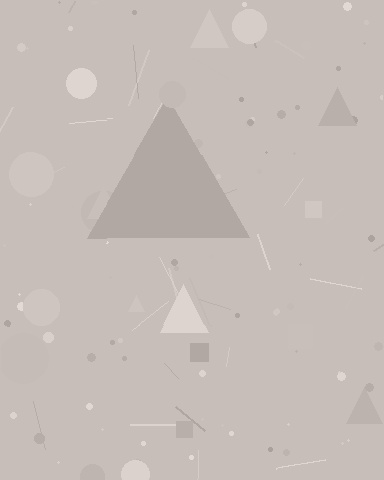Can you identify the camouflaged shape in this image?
The camouflaged shape is a triangle.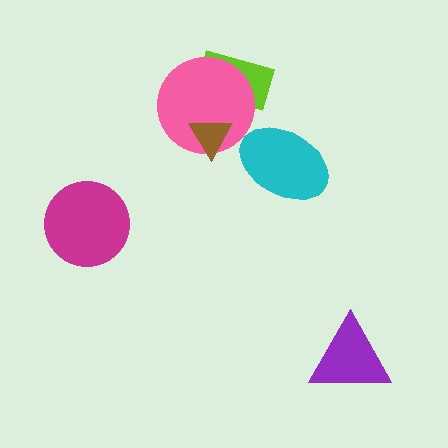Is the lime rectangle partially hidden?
Yes, it is partially covered by another shape.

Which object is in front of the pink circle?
The brown triangle is in front of the pink circle.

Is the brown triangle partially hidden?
No, no other shape covers it.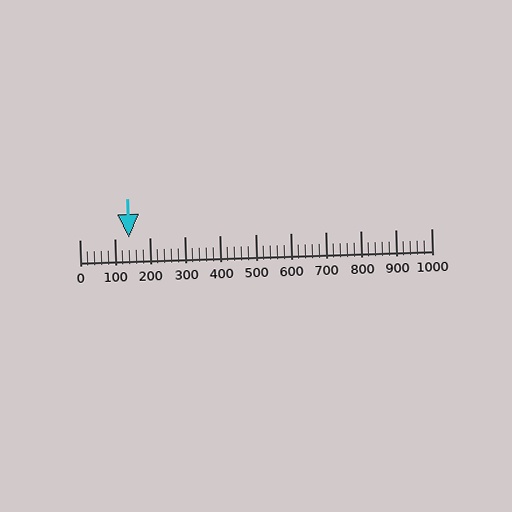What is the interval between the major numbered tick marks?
The major tick marks are spaced 100 units apart.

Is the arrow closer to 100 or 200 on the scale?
The arrow is closer to 100.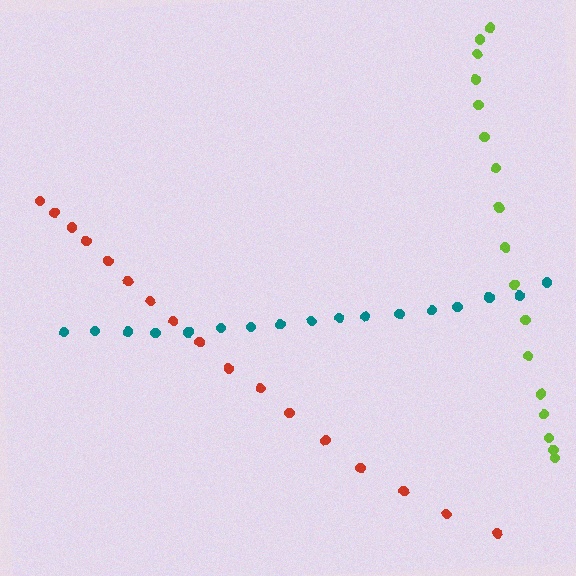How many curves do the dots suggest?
There are 3 distinct paths.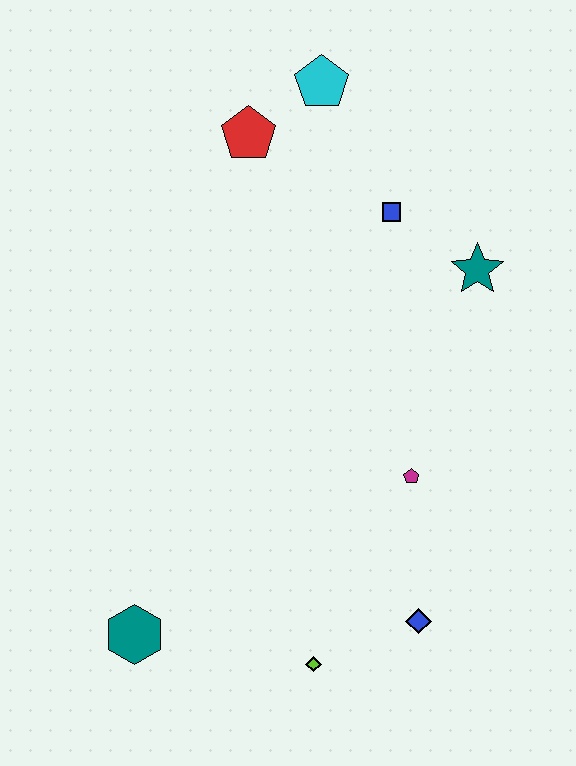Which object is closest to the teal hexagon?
The lime diamond is closest to the teal hexagon.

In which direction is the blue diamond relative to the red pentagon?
The blue diamond is below the red pentagon.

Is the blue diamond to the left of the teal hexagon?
No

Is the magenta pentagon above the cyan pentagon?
No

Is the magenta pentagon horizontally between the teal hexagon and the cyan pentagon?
No